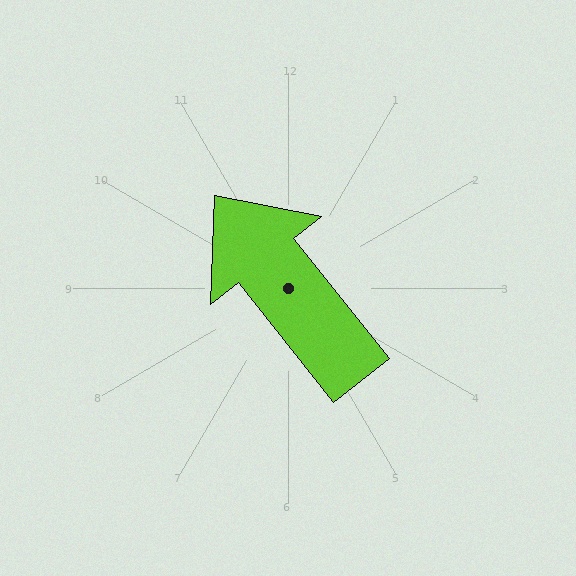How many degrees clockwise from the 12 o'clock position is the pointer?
Approximately 322 degrees.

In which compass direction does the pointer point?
Northwest.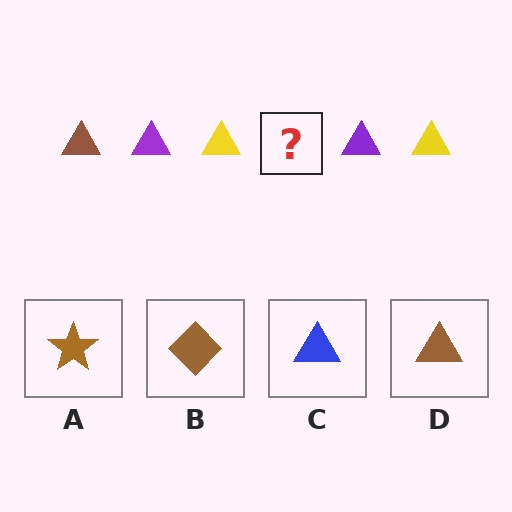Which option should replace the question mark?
Option D.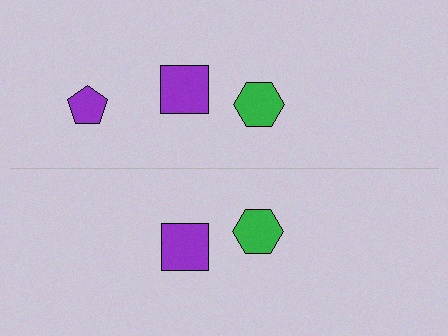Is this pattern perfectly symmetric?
No, the pattern is not perfectly symmetric. A purple pentagon is missing from the bottom side.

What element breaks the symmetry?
A purple pentagon is missing from the bottom side.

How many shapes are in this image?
There are 5 shapes in this image.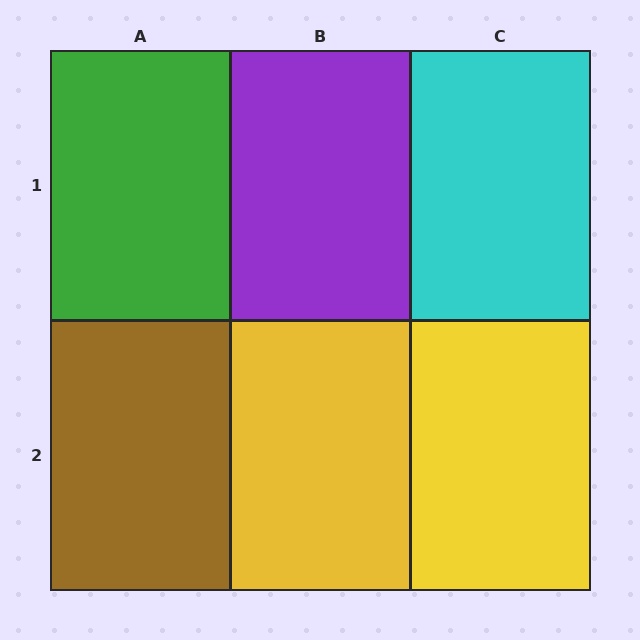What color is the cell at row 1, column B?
Purple.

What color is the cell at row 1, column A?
Green.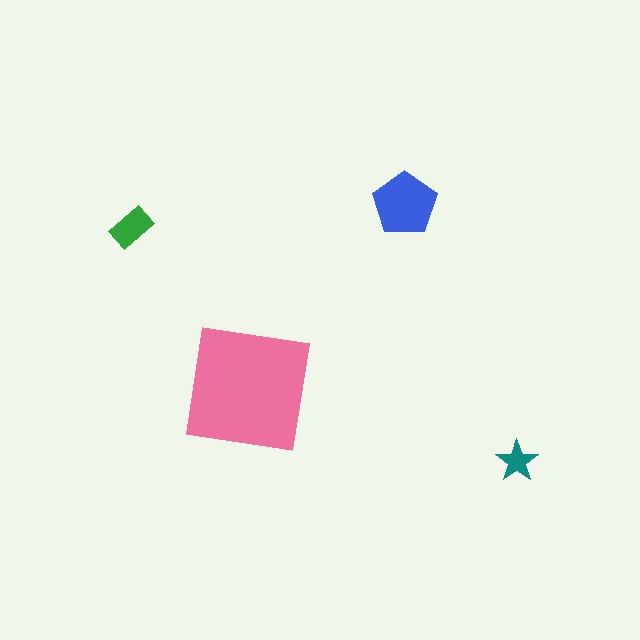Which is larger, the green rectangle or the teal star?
The green rectangle.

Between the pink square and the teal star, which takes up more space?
The pink square.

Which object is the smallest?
The teal star.